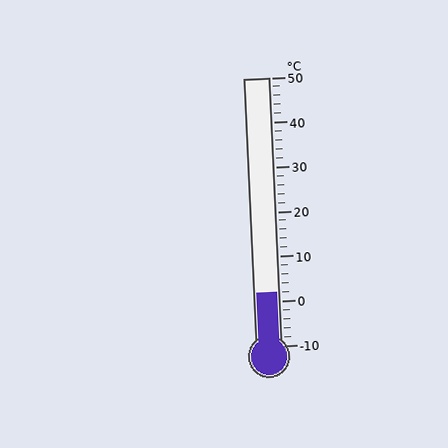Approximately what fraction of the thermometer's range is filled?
The thermometer is filled to approximately 20% of its range.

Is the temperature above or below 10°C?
The temperature is below 10°C.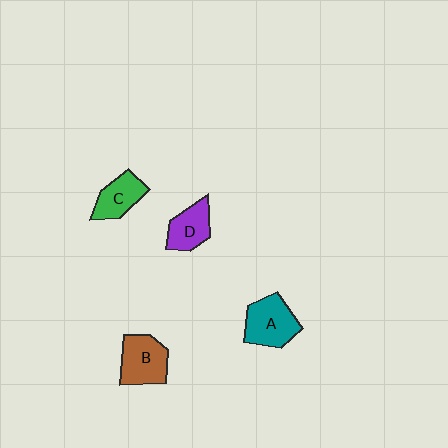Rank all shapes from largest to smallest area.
From largest to smallest: A (teal), B (brown), C (green), D (purple).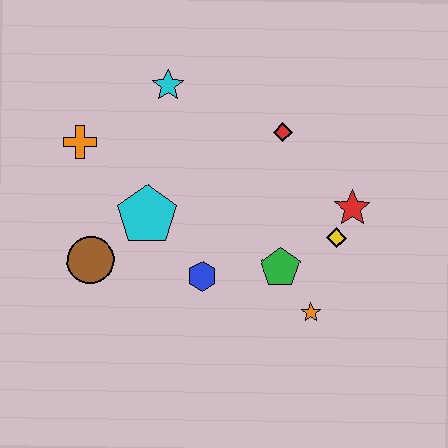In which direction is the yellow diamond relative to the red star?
The yellow diamond is below the red star.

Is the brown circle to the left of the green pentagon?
Yes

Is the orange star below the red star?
Yes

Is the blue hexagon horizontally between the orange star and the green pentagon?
No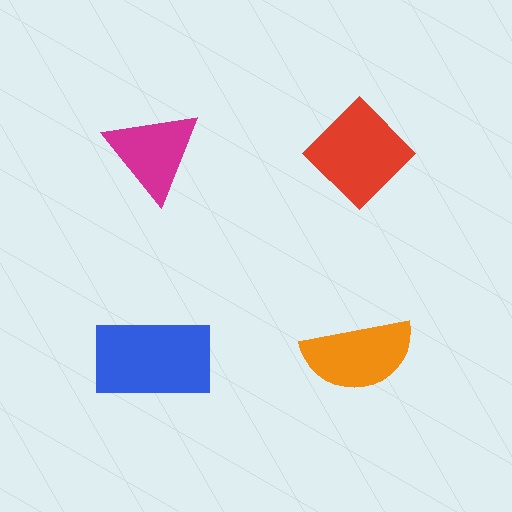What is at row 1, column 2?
A red diamond.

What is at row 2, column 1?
A blue rectangle.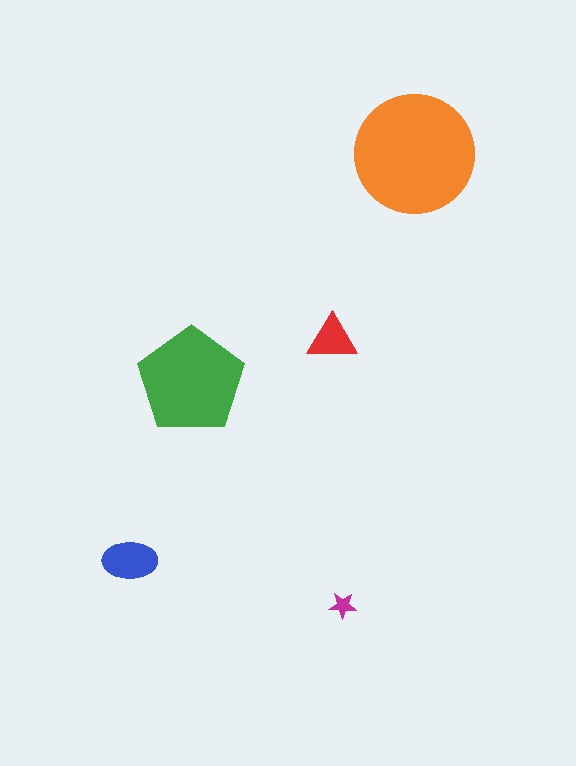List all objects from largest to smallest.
The orange circle, the green pentagon, the blue ellipse, the red triangle, the magenta star.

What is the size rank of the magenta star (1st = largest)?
5th.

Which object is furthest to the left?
The blue ellipse is leftmost.